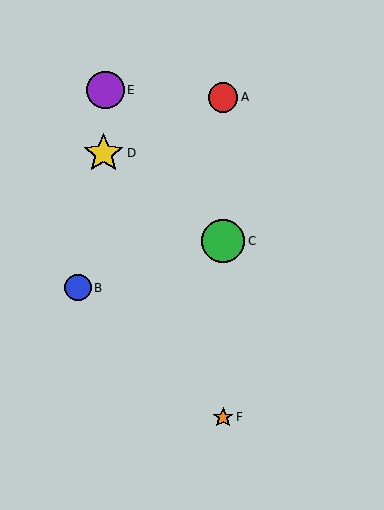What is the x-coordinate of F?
Object F is at x≈223.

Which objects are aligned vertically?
Objects A, C, F are aligned vertically.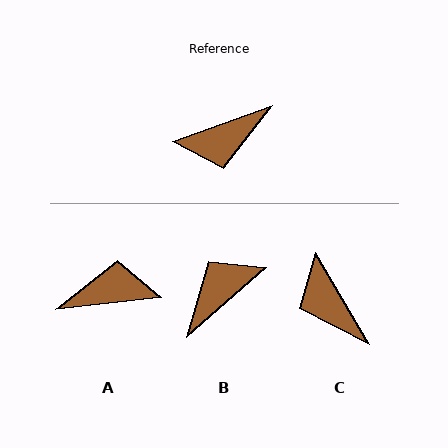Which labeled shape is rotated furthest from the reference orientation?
A, about 166 degrees away.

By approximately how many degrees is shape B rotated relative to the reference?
Approximately 158 degrees clockwise.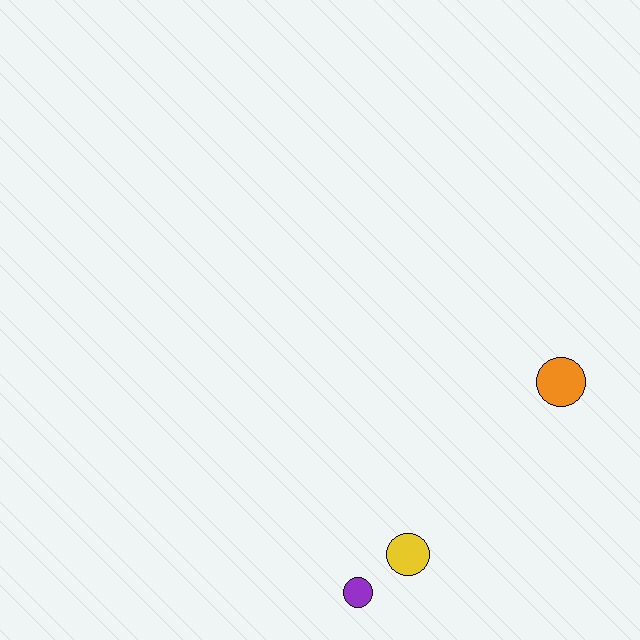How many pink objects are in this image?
There are no pink objects.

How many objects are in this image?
There are 3 objects.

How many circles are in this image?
There are 3 circles.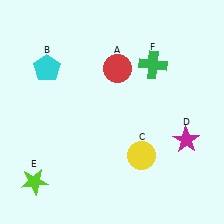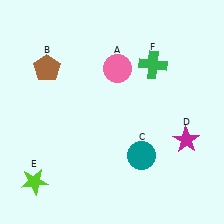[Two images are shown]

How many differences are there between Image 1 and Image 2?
There are 3 differences between the two images.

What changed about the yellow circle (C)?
In Image 1, C is yellow. In Image 2, it changed to teal.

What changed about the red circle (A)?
In Image 1, A is red. In Image 2, it changed to pink.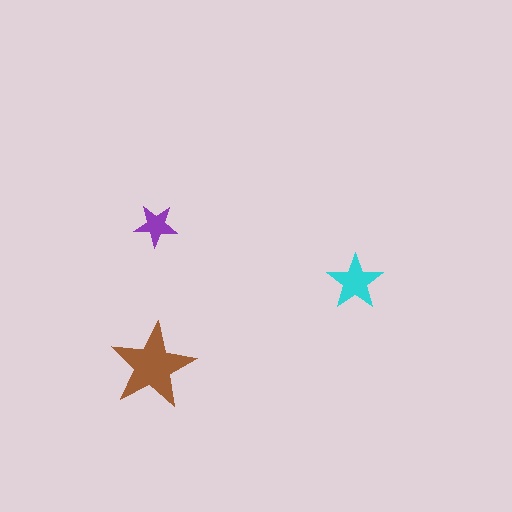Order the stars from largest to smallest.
the brown one, the cyan one, the purple one.